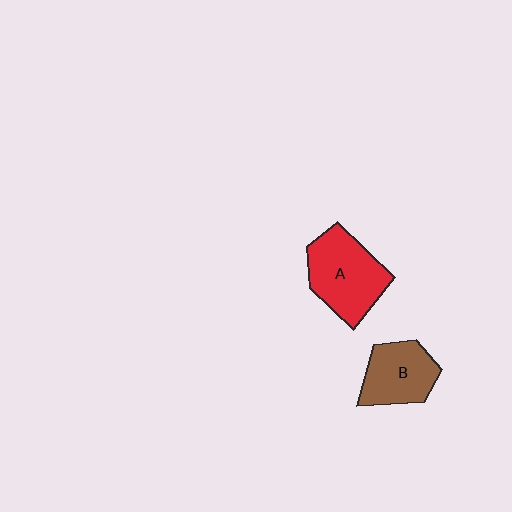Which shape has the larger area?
Shape A (red).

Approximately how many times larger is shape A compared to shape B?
Approximately 1.3 times.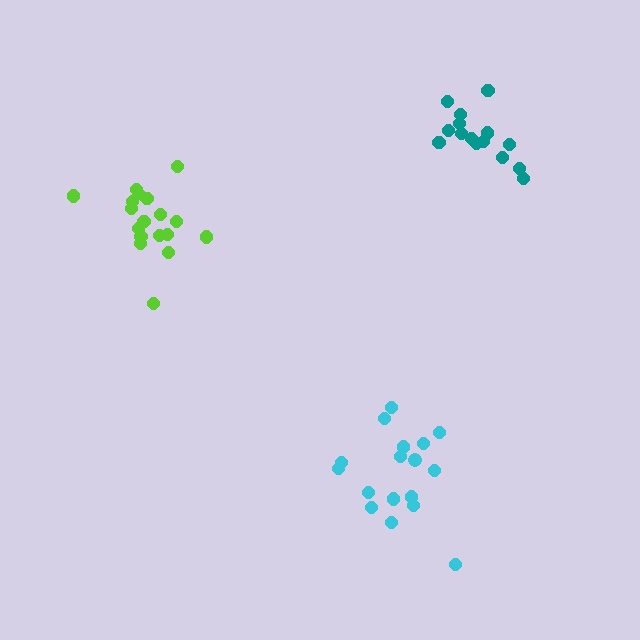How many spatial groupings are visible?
There are 3 spatial groupings.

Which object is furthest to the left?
The lime cluster is leftmost.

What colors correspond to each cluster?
The clusters are colored: cyan, teal, lime.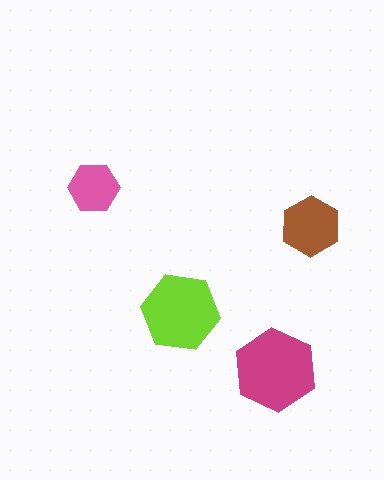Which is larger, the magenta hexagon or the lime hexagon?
The magenta one.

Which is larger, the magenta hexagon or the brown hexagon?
The magenta one.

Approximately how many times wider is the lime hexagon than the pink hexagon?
About 1.5 times wider.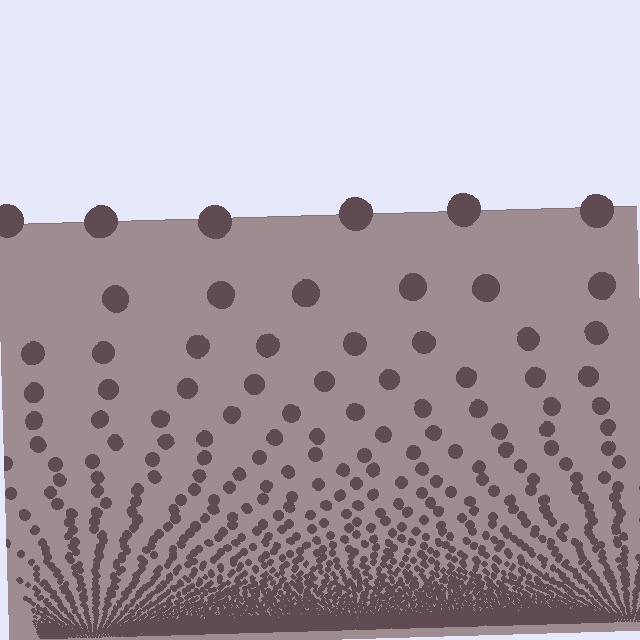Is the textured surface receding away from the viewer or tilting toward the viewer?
The surface appears to tilt toward the viewer. Texture elements get larger and sparser toward the top.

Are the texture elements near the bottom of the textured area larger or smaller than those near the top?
Smaller. The gradient is inverted — elements near the bottom are smaller and denser.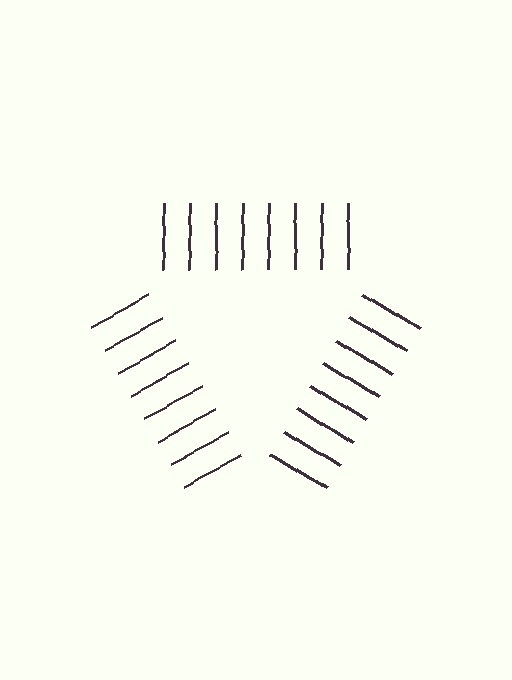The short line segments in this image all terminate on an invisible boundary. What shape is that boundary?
An illusory triangle — the line segments terminate on its edges but no continuous stroke is drawn.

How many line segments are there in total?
24 — 8 along each of the 3 edges.